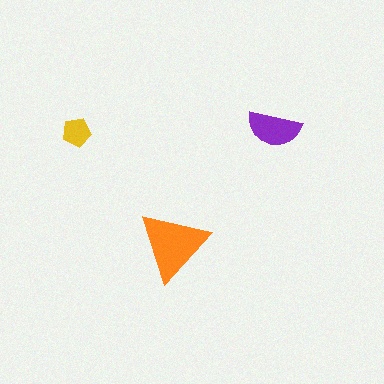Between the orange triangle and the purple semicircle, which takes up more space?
The orange triangle.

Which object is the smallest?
The yellow pentagon.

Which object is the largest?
The orange triangle.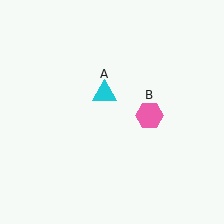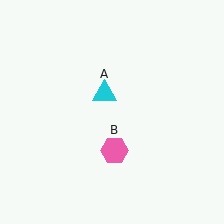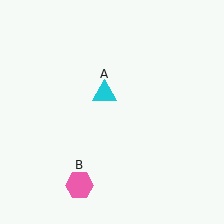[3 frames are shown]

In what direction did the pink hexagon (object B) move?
The pink hexagon (object B) moved down and to the left.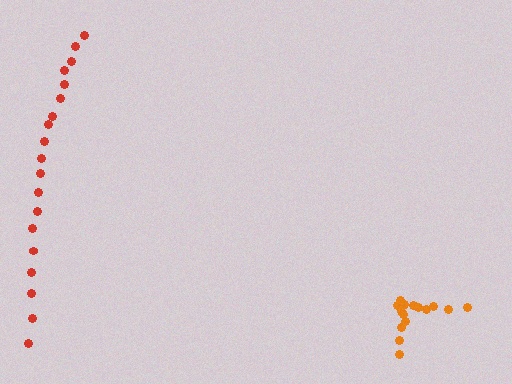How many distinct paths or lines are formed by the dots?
There are 2 distinct paths.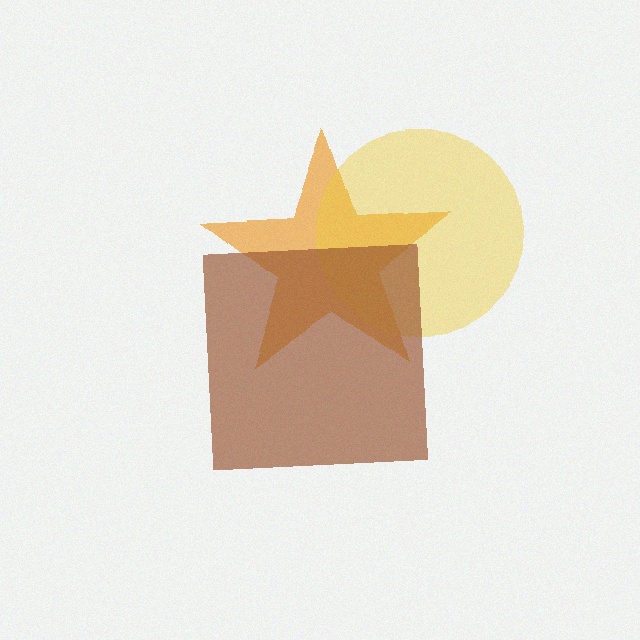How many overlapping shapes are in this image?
There are 3 overlapping shapes in the image.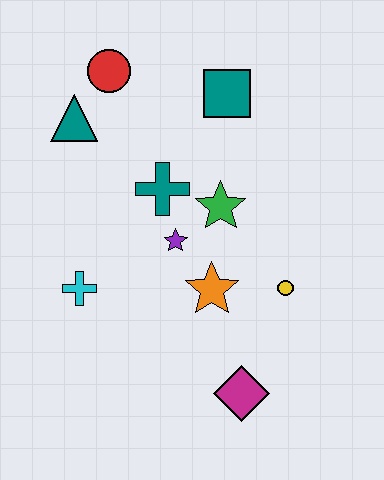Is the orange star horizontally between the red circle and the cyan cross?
No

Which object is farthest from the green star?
The magenta diamond is farthest from the green star.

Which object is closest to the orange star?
The purple star is closest to the orange star.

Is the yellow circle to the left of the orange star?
No